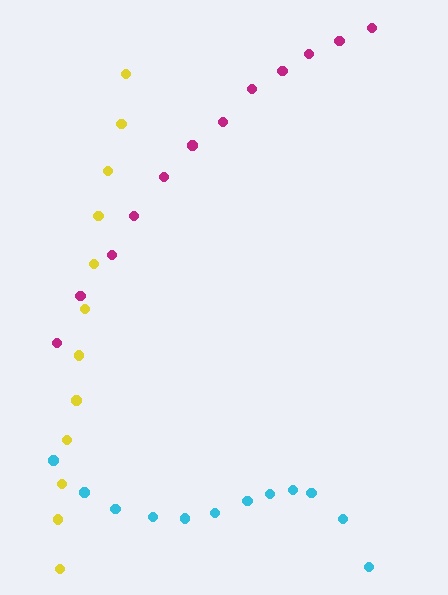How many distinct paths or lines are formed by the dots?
There are 3 distinct paths.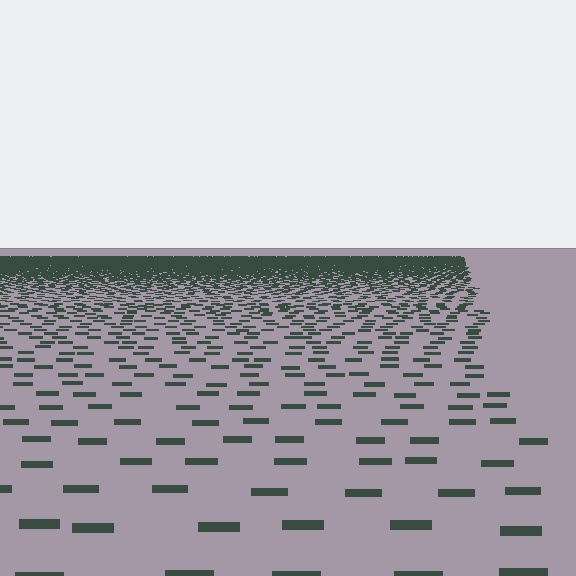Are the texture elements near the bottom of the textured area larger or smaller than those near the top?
Larger. Near the bottom, elements are closer to the viewer and appear at a bigger on-screen size.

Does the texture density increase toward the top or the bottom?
Density increases toward the top.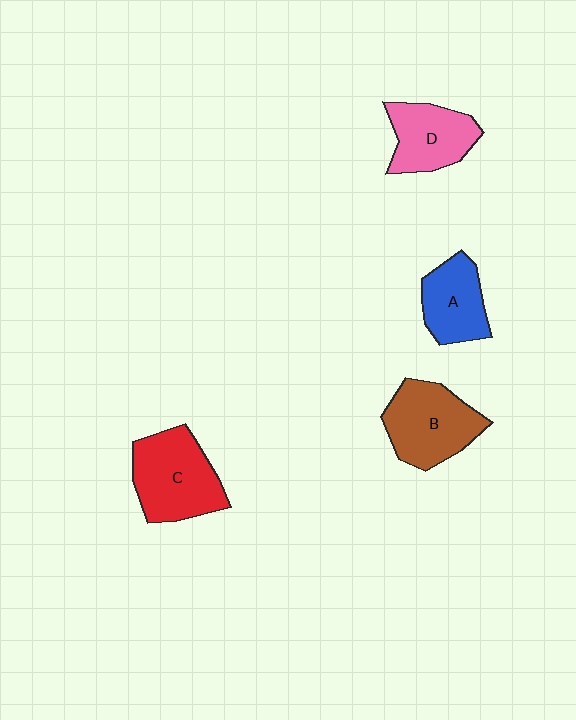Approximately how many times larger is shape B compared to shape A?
Approximately 1.3 times.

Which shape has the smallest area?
Shape A (blue).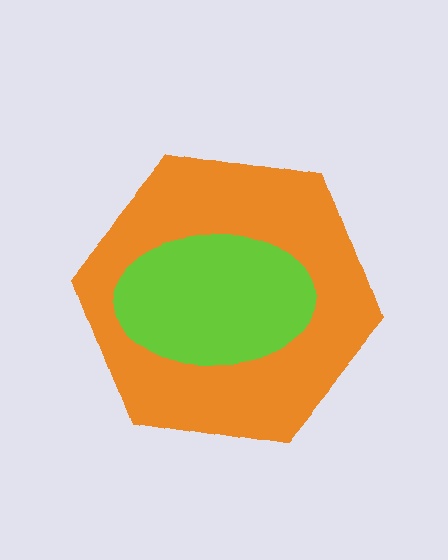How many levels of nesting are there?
2.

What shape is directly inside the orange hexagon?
The lime ellipse.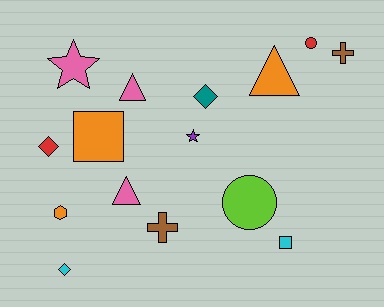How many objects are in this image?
There are 15 objects.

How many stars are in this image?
There are 2 stars.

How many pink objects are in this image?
There are 3 pink objects.